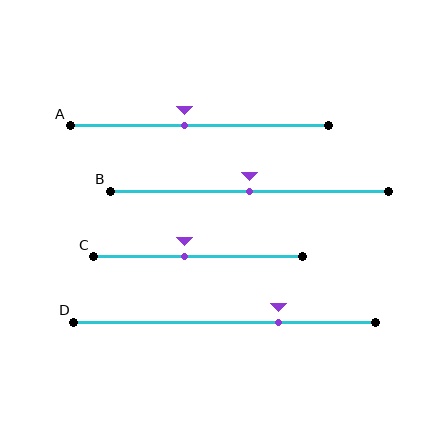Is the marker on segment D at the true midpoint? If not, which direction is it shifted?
No, the marker on segment D is shifted to the right by about 18% of the segment length.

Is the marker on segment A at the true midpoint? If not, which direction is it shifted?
No, the marker on segment A is shifted to the left by about 6% of the segment length.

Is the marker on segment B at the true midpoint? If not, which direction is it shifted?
Yes, the marker on segment B is at the true midpoint.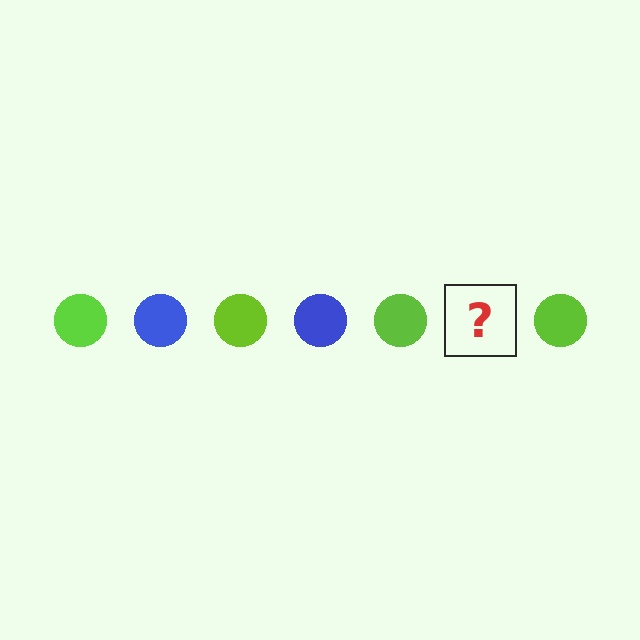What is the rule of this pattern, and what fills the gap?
The rule is that the pattern cycles through lime, blue circles. The gap should be filled with a blue circle.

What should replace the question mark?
The question mark should be replaced with a blue circle.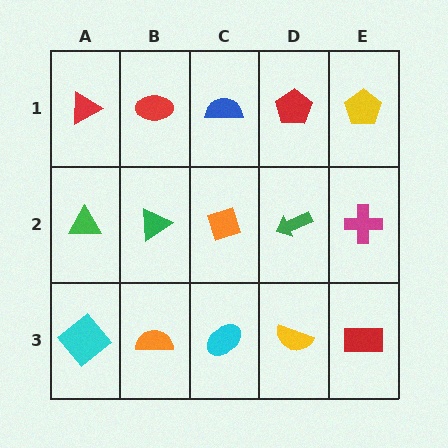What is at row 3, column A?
A cyan diamond.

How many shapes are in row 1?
5 shapes.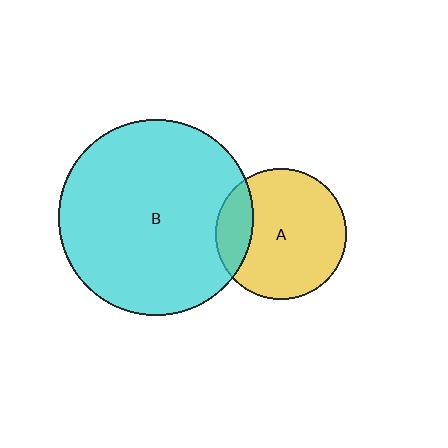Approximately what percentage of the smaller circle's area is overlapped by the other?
Approximately 20%.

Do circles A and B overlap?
Yes.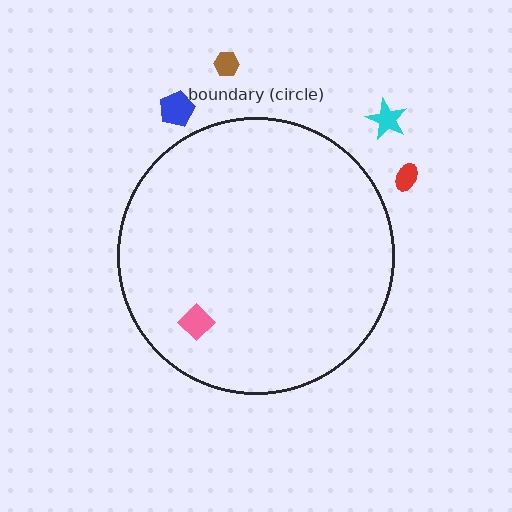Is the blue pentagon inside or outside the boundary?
Outside.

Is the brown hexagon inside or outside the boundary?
Outside.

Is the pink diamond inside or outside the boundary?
Inside.